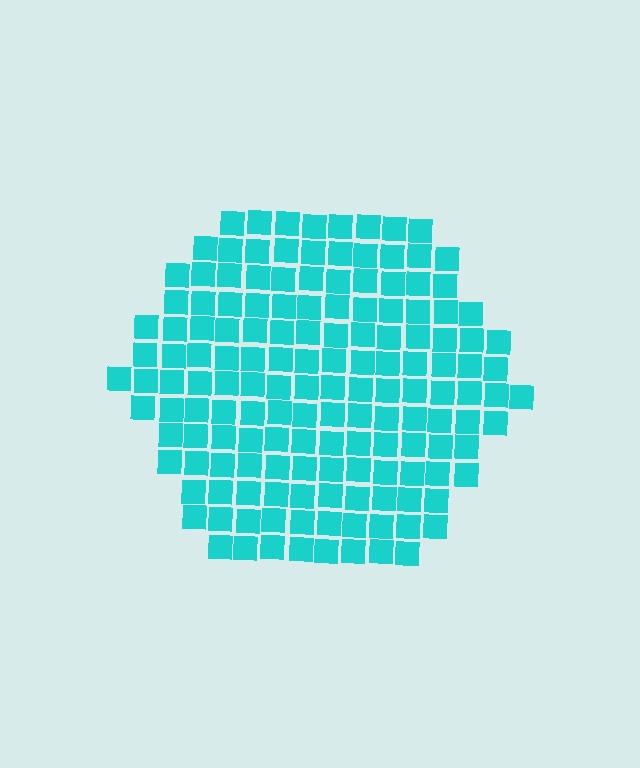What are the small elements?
The small elements are squares.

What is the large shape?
The large shape is a hexagon.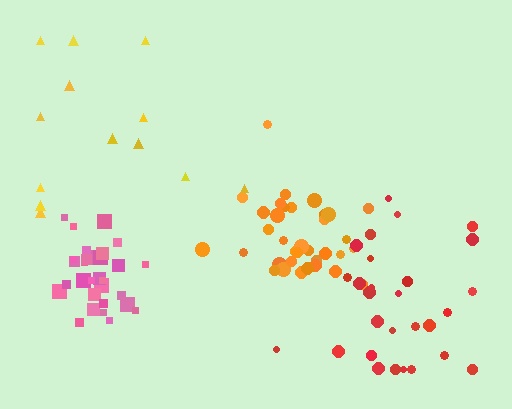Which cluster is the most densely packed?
Pink.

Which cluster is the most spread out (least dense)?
Yellow.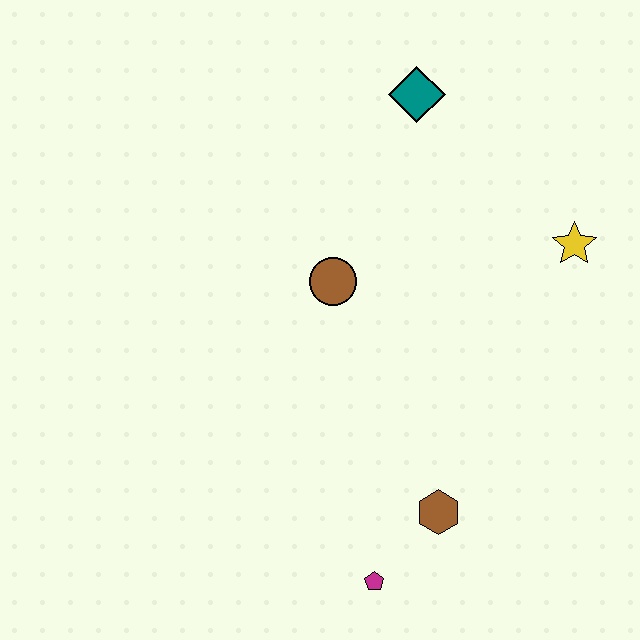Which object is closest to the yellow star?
The teal diamond is closest to the yellow star.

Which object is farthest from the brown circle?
The magenta pentagon is farthest from the brown circle.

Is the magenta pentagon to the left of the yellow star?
Yes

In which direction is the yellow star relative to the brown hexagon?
The yellow star is above the brown hexagon.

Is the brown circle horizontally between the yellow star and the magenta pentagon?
No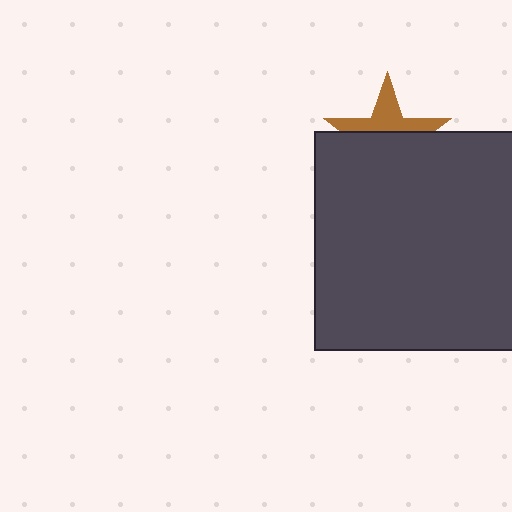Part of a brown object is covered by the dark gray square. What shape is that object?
It is a star.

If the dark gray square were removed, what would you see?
You would see the complete brown star.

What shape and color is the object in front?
The object in front is a dark gray square.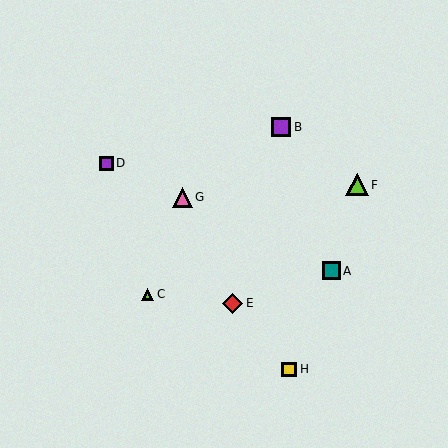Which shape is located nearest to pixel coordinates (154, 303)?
The lime triangle (labeled C) at (148, 294) is nearest to that location.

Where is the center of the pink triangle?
The center of the pink triangle is at (182, 197).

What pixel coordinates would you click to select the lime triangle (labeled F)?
Click at (357, 185) to select the lime triangle F.